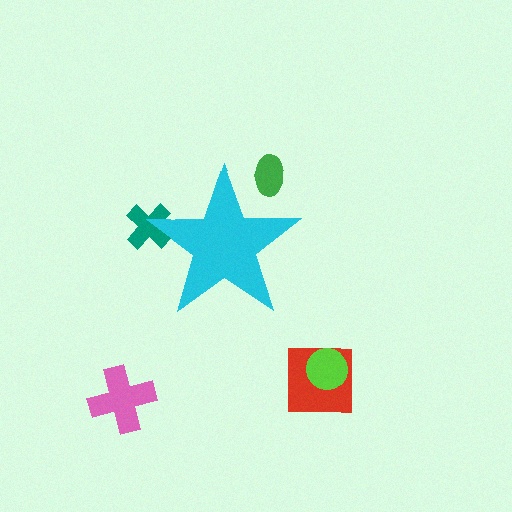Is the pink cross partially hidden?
No, the pink cross is fully visible.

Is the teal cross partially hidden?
Yes, the teal cross is partially hidden behind the cyan star.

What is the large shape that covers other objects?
A cyan star.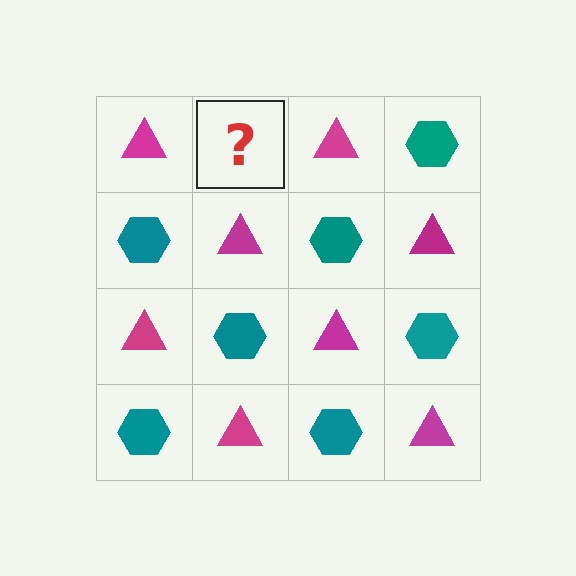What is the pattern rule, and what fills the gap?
The rule is that it alternates magenta triangle and teal hexagon in a checkerboard pattern. The gap should be filled with a teal hexagon.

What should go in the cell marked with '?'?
The missing cell should contain a teal hexagon.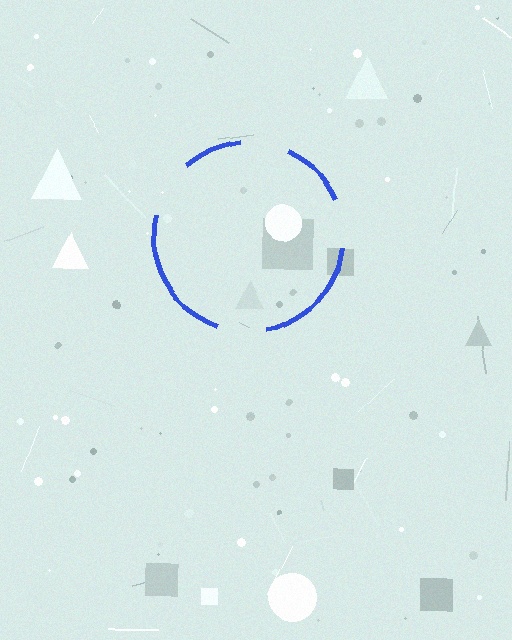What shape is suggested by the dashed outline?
The dashed outline suggests a circle.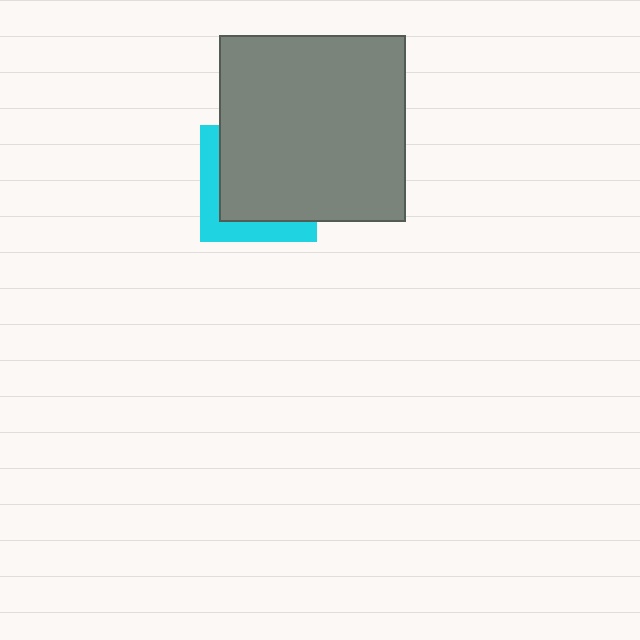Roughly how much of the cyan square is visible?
A small part of it is visible (roughly 31%).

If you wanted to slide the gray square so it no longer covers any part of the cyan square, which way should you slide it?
Slide it toward the upper-right — that is the most direct way to separate the two shapes.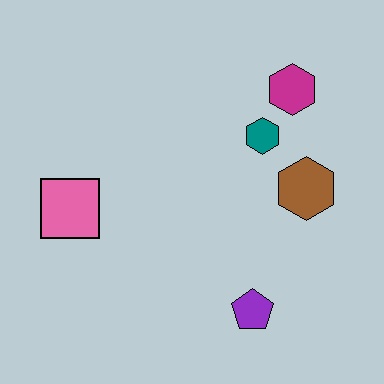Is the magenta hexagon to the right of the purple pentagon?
Yes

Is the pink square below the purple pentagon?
No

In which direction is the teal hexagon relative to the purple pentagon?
The teal hexagon is above the purple pentagon.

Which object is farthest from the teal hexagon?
The pink square is farthest from the teal hexagon.